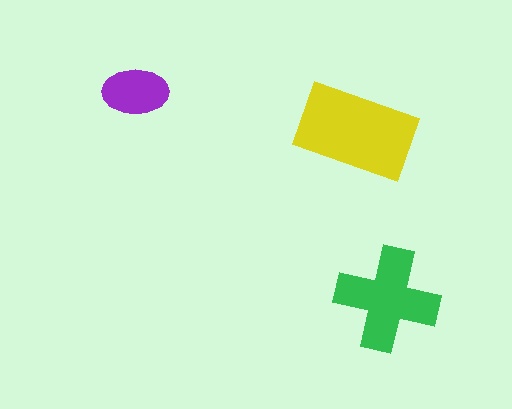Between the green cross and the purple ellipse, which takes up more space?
The green cross.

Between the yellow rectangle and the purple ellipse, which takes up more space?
The yellow rectangle.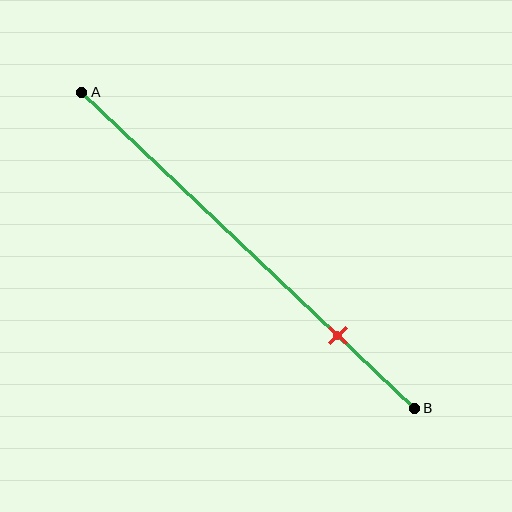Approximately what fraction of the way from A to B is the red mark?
The red mark is approximately 75% of the way from A to B.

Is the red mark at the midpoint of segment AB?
No, the mark is at about 75% from A, not at the 50% midpoint.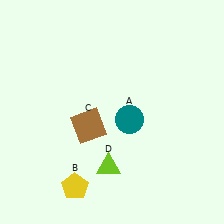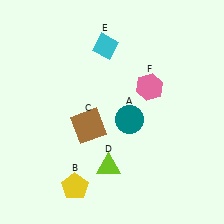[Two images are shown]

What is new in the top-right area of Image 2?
A pink hexagon (F) was added in the top-right area of Image 2.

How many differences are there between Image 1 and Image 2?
There are 2 differences between the two images.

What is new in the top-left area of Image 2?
A cyan diamond (E) was added in the top-left area of Image 2.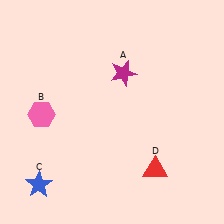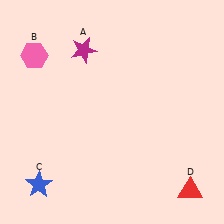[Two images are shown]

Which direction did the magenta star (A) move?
The magenta star (A) moved left.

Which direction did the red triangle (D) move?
The red triangle (D) moved right.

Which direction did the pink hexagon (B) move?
The pink hexagon (B) moved up.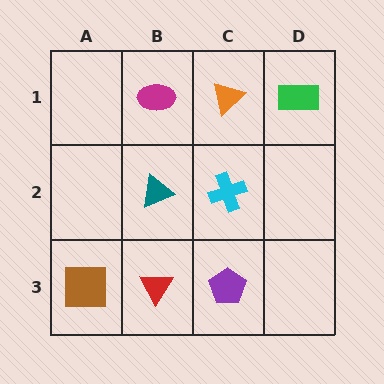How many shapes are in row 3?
3 shapes.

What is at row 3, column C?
A purple pentagon.